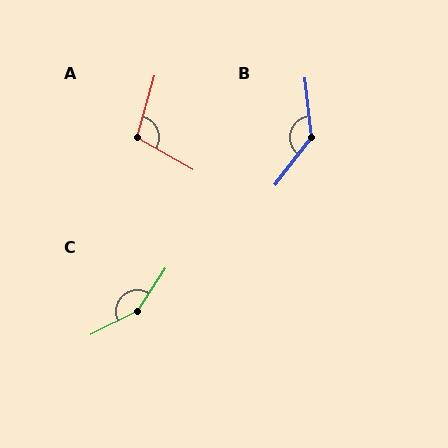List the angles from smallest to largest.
A (104°), B (136°), C (150°).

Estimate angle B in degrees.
Approximately 136 degrees.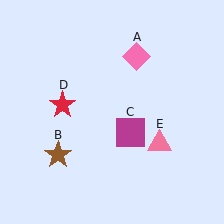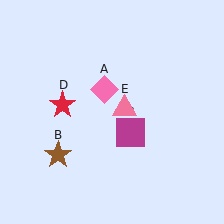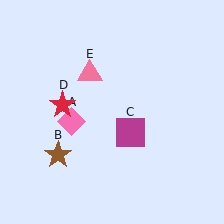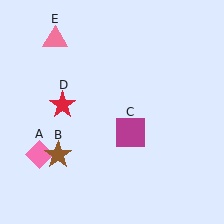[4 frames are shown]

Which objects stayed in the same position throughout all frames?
Brown star (object B) and magenta square (object C) and red star (object D) remained stationary.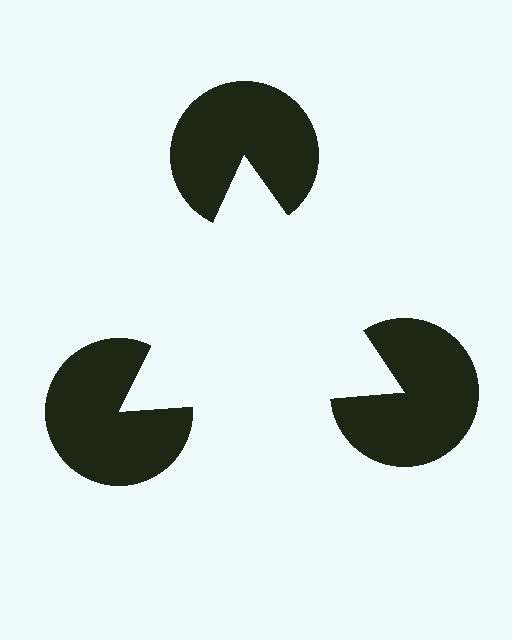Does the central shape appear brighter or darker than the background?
It typically appears slightly brighter than the background, even though no actual brightness change is drawn.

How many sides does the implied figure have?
3 sides.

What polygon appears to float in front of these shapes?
An illusory triangle — its edges are inferred from the aligned wedge cuts in the pac-man discs, not physically drawn.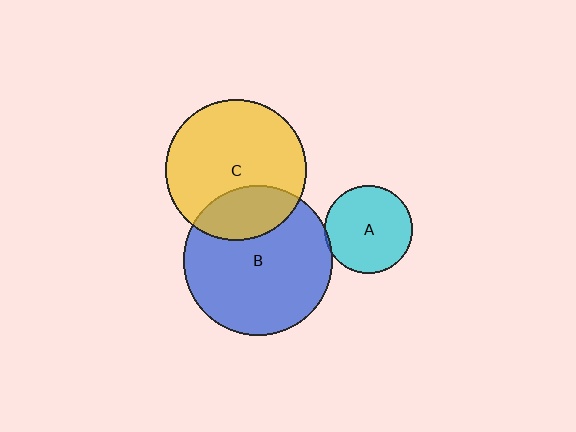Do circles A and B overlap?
Yes.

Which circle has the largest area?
Circle B (blue).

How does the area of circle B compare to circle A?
Approximately 2.9 times.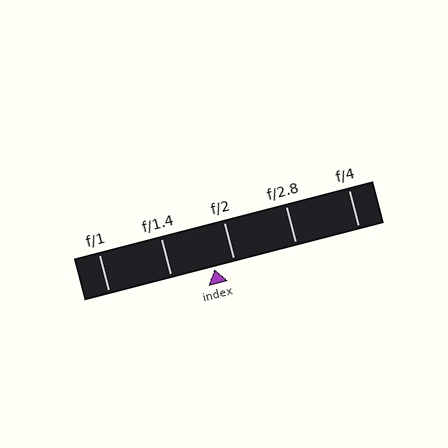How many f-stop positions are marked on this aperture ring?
There are 5 f-stop positions marked.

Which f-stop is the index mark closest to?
The index mark is closest to f/2.